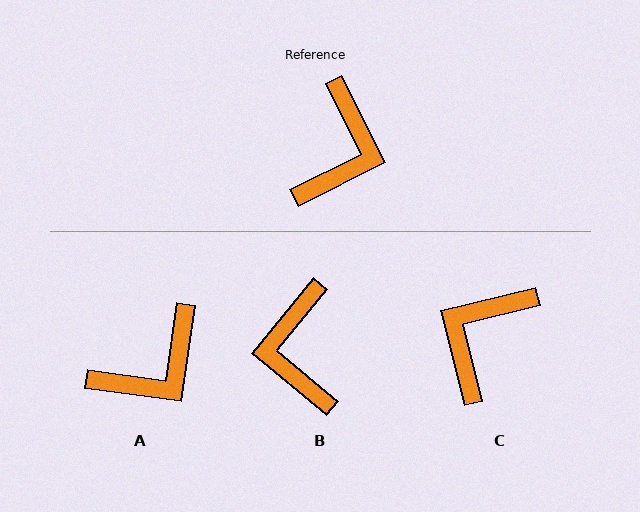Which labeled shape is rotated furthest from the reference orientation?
C, about 167 degrees away.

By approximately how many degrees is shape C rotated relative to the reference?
Approximately 167 degrees counter-clockwise.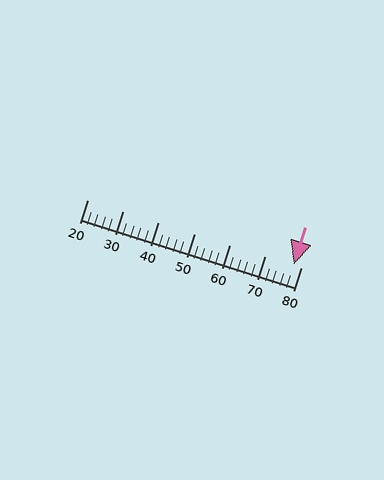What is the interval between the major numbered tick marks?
The major tick marks are spaced 10 units apart.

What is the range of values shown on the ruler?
The ruler shows values from 20 to 80.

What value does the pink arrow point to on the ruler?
The pink arrow points to approximately 78.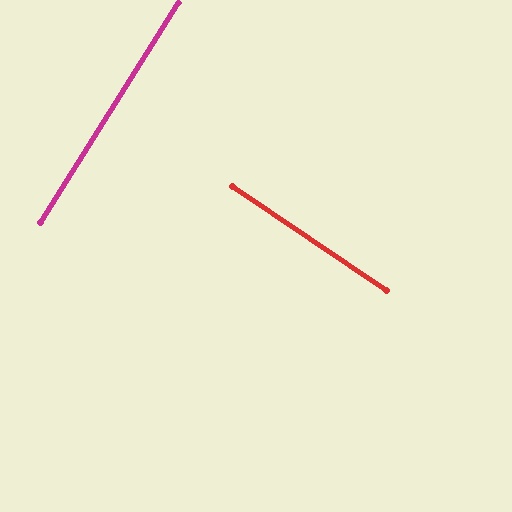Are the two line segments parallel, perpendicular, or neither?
Perpendicular — they meet at approximately 88°.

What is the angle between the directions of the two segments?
Approximately 88 degrees.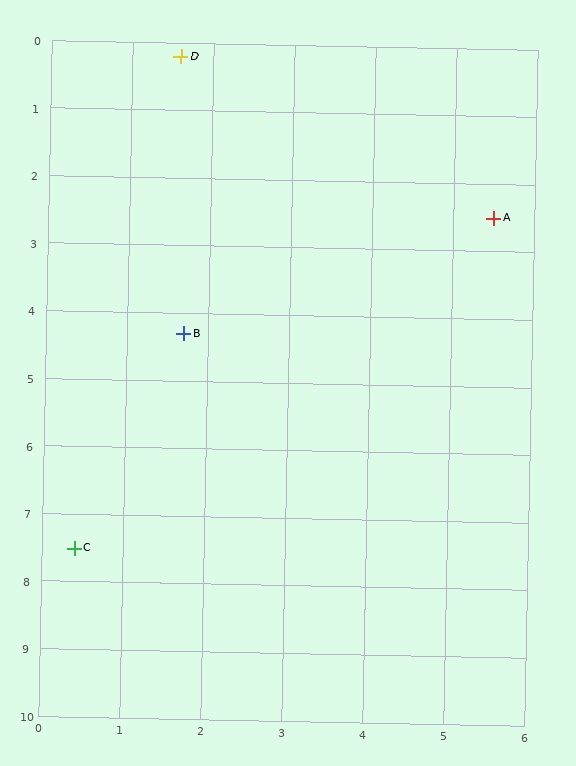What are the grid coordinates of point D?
Point D is at approximately (1.6, 0.2).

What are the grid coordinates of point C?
Point C is at approximately (0.4, 7.5).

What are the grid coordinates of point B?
Point B is at approximately (1.7, 4.3).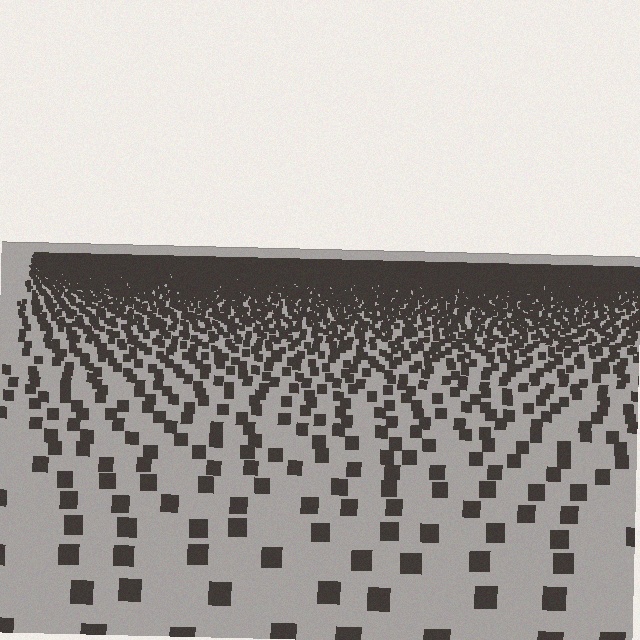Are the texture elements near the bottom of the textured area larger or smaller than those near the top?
Larger. Near the bottom, elements are closer to the viewer and appear at a bigger on-screen size.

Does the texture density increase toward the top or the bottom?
Density increases toward the top.